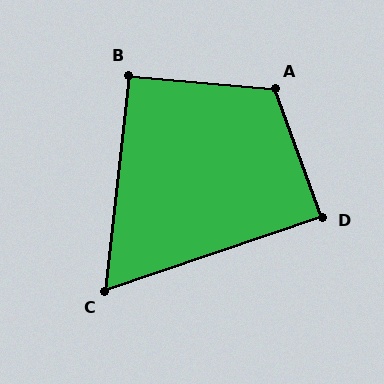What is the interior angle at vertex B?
Approximately 91 degrees (approximately right).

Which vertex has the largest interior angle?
A, at approximately 115 degrees.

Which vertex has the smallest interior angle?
C, at approximately 65 degrees.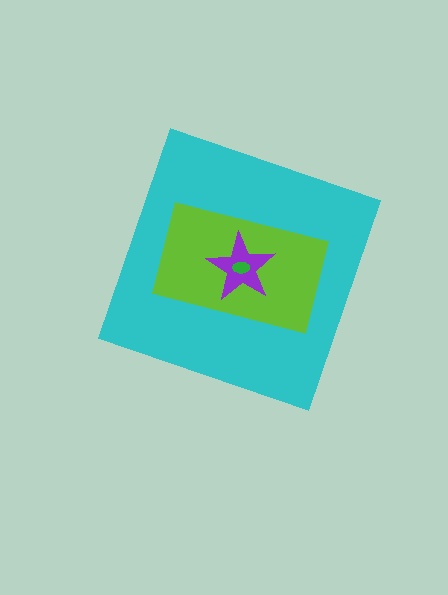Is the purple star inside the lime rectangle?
Yes.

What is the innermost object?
The green ellipse.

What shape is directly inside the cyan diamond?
The lime rectangle.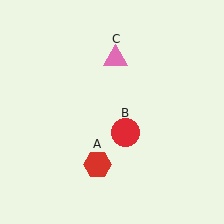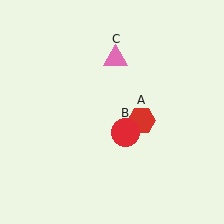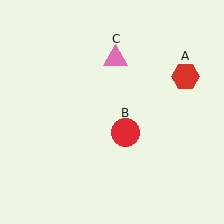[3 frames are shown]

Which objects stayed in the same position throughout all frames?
Red circle (object B) and pink triangle (object C) remained stationary.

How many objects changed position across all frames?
1 object changed position: red hexagon (object A).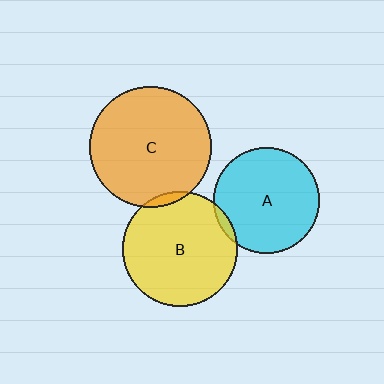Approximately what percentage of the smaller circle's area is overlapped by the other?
Approximately 5%.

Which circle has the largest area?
Circle C (orange).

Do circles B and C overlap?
Yes.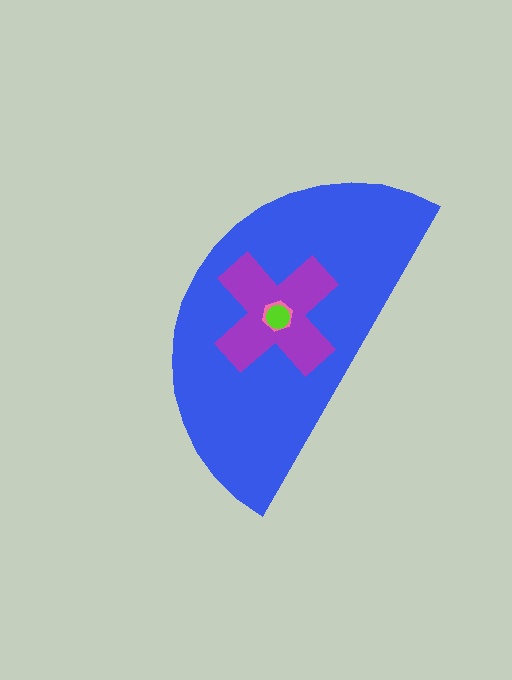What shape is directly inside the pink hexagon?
The lime circle.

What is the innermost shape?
The lime circle.